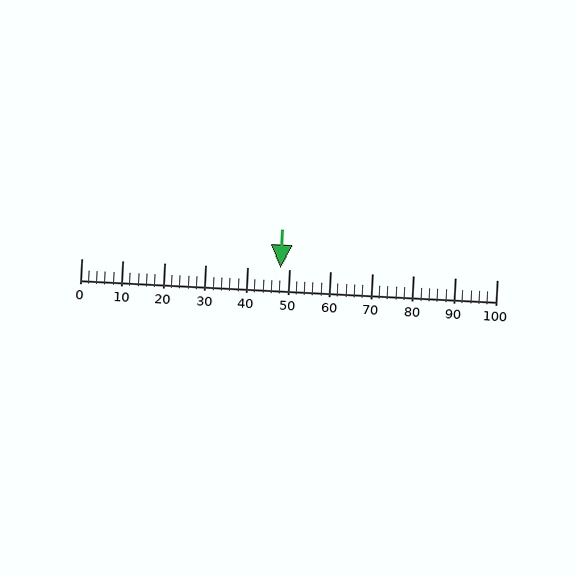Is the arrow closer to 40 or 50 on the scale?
The arrow is closer to 50.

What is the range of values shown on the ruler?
The ruler shows values from 0 to 100.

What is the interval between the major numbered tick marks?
The major tick marks are spaced 10 units apart.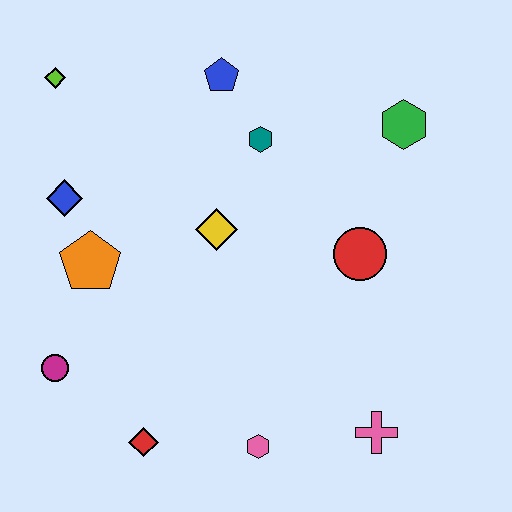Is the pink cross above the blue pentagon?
No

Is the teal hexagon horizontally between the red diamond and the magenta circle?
No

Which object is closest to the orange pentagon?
The blue diamond is closest to the orange pentagon.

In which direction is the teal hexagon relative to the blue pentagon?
The teal hexagon is below the blue pentagon.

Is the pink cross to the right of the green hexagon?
No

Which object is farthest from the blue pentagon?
The pink cross is farthest from the blue pentagon.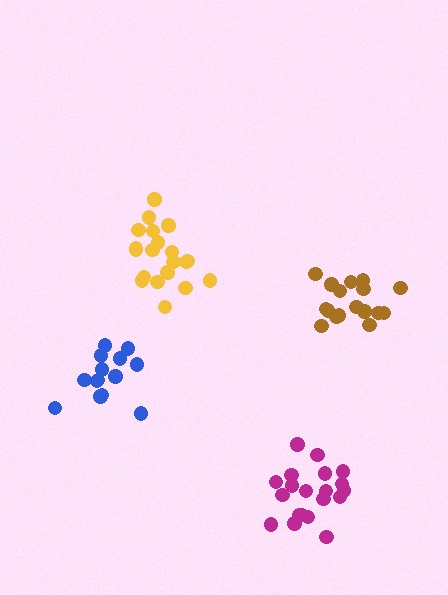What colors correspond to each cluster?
The clusters are colored: blue, magenta, yellow, brown.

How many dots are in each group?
Group 1: 14 dots, Group 2: 20 dots, Group 3: 20 dots, Group 4: 17 dots (71 total).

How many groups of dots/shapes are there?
There are 4 groups.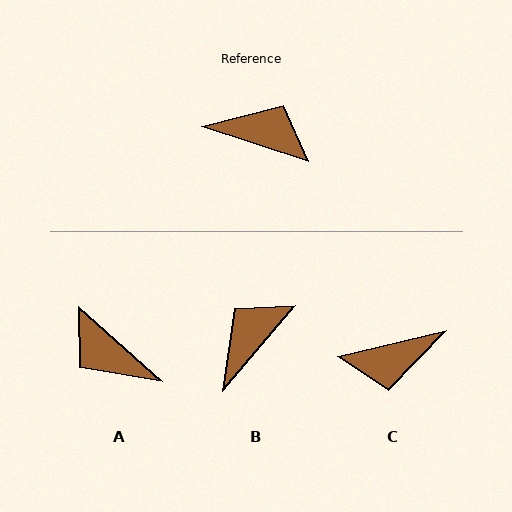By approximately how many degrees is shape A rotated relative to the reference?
Approximately 156 degrees counter-clockwise.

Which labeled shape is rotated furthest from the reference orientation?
A, about 156 degrees away.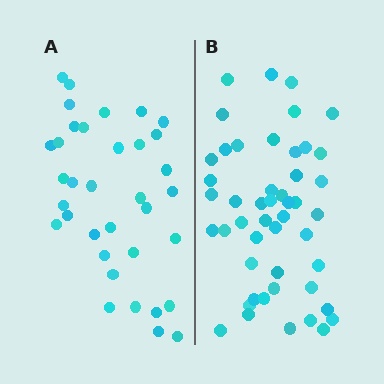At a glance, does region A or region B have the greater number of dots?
Region B (the right region) has more dots.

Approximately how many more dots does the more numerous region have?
Region B has approximately 15 more dots than region A.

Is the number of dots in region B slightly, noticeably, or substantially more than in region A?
Region B has noticeably more, but not dramatically so. The ratio is roughly 1.4 to 1.